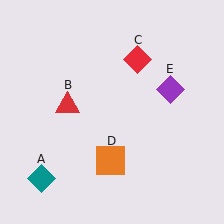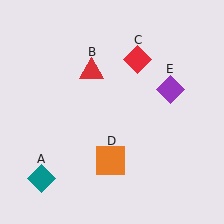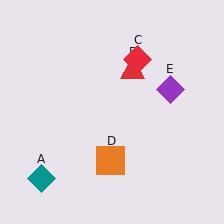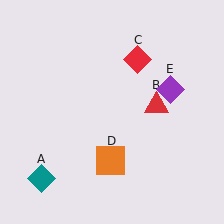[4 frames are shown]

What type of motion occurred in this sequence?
The red triangle (object B) rotated clockwise around the center of the scene.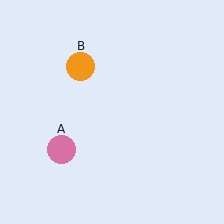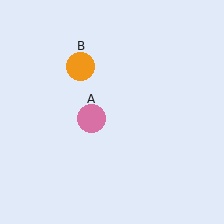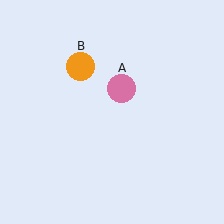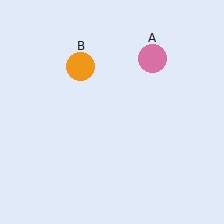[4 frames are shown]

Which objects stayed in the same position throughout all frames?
Orange circle (object B) remained stationary.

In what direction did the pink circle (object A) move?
The pink circle (object A) moved up and to the right.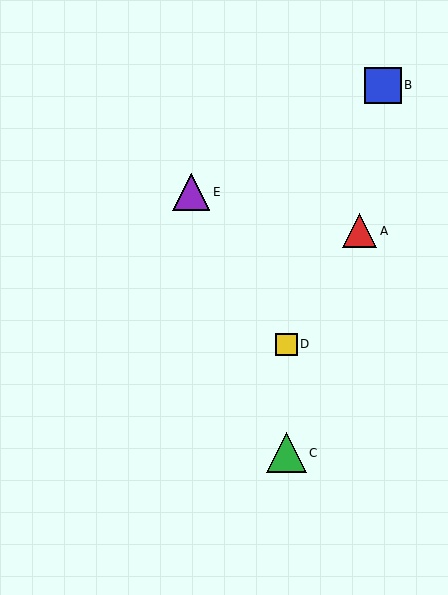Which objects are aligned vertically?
Objects C, D are aligned vertically.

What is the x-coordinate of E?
Object E is at x≈191.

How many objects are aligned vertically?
2 objects (C, D) are aligned vertically.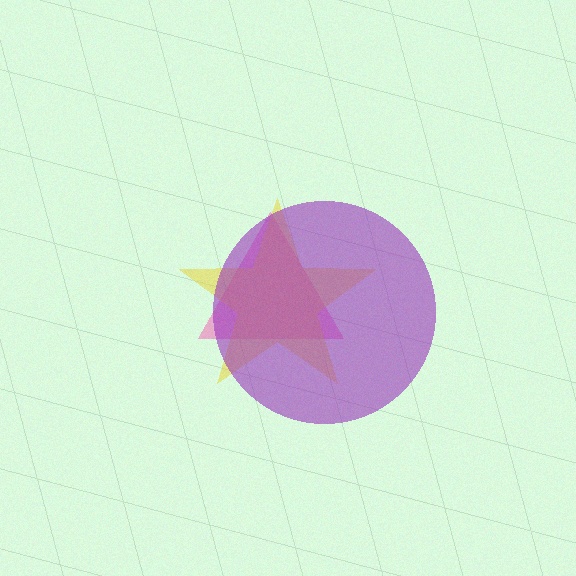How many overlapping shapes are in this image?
There are 3 overlapping shapes in the image.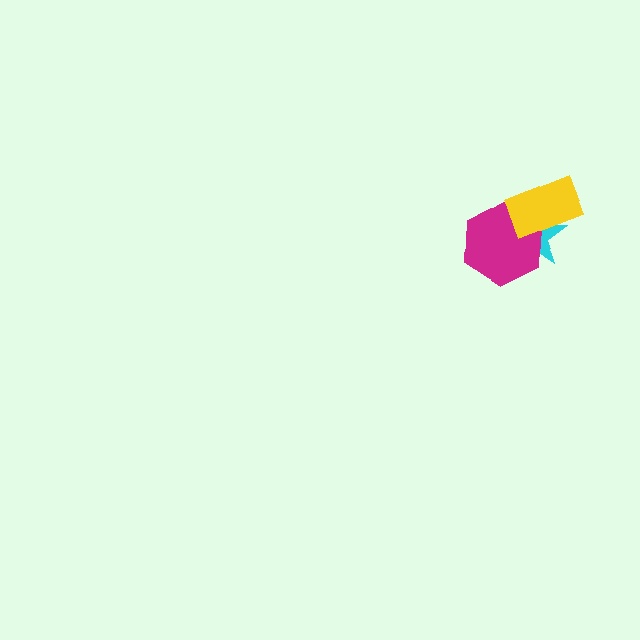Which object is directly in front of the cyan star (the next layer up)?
The magenta hexagon is directly in front of the cyan star.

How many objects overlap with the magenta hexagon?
2 objects overlap with the magenta hexagon.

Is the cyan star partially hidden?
Yes, it is partially covered by another shape.